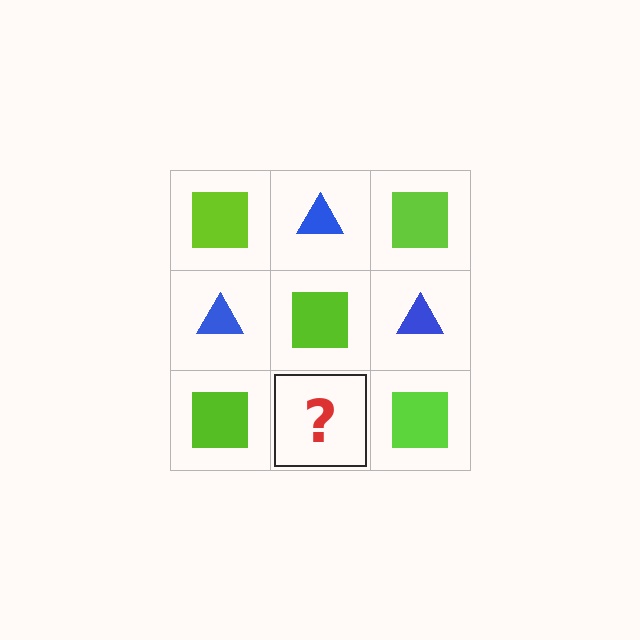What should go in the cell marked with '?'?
The missing cell should contain a blue triangle.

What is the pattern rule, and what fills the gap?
The rule is that it alternates lime square and blue triangle in a checkerboard pattern. The gap should be filled with a blue triangle.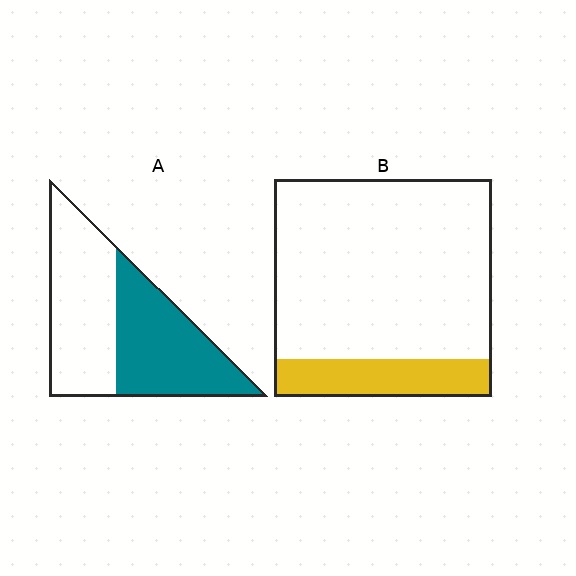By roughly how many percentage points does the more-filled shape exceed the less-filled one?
By roughly 30 percentage points (A over B).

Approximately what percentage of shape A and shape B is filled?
A is approximately 50% and B is approximately 15%.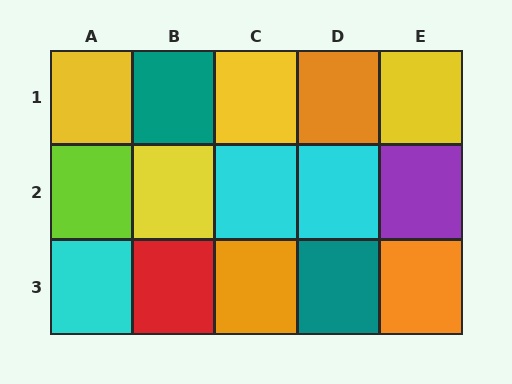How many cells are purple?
1 cell is purple.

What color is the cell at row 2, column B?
Yellow.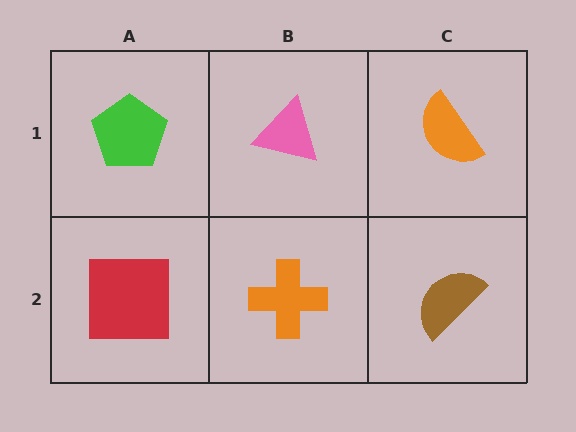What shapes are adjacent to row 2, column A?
A green pentagon (row 1, column A), an orange cross (row 2, column B).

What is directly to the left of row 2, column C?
An orange cross.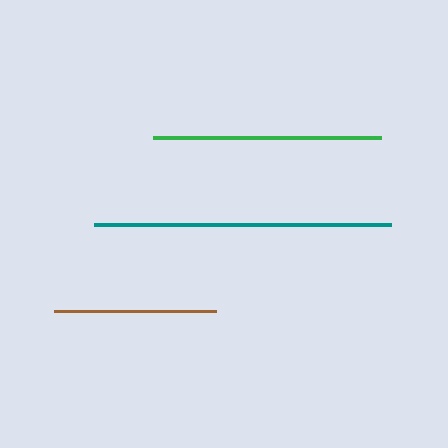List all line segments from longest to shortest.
From longest to shortest: teal, green, brown.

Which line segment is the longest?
The teal line is the longest at approximately 297 pixels.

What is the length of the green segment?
The green segment is approximately 227 pixels long.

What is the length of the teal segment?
The teal segment is approximately 297 pixels long.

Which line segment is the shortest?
The brown line is the shortest at approximately 163 pixels.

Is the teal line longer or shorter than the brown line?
The teal line is longer than the brown line.